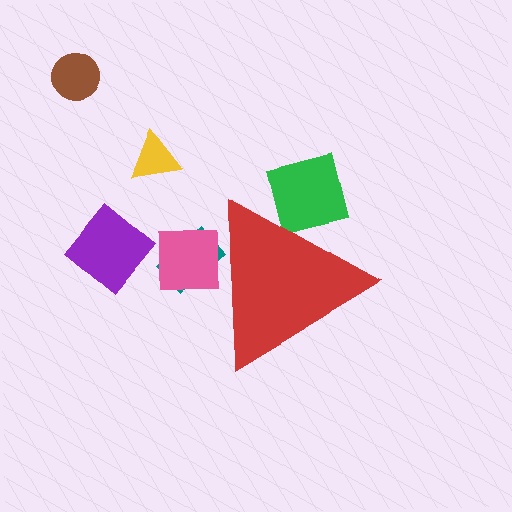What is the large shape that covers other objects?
A red triangle.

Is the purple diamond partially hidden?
No, the purple diamond is fully visible.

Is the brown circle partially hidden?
No, the brown circle is fully visible.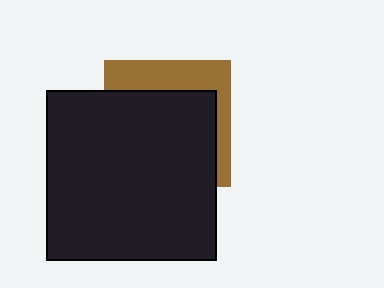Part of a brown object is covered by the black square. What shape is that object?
It is a square.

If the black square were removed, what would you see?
You would see the complete brown square.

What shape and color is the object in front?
The object in front is a black square.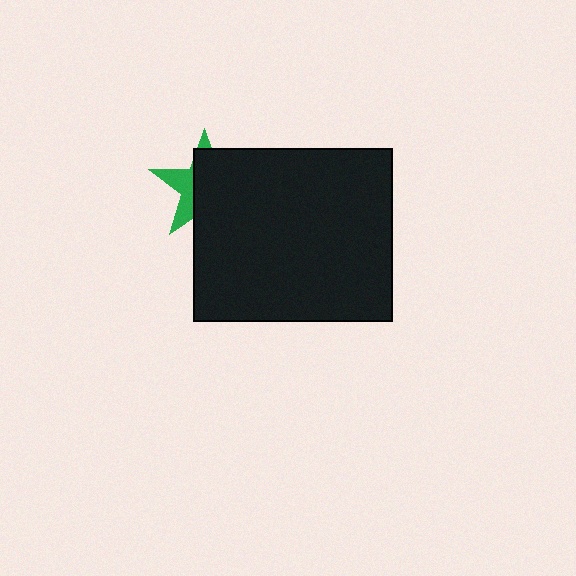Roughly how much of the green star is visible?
A small part of it is visible (roughly 35%).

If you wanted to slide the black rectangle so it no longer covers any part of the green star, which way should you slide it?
Slide it right — that is the most direct way to separate the two shapes.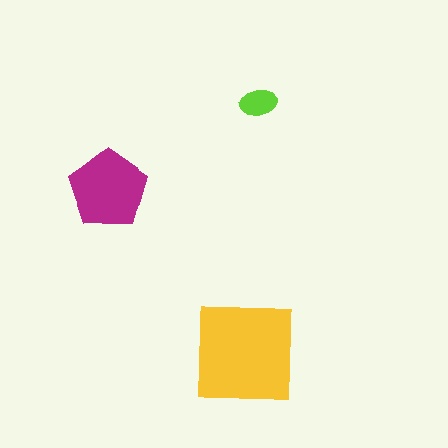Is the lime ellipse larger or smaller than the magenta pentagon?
Smaller.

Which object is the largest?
The yellow square.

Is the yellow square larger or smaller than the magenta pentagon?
Larger.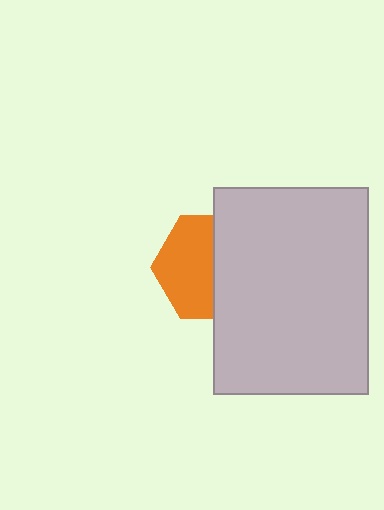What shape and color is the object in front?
The object in front is a light gray rectangle.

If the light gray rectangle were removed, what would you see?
You would see the complete orange hexagon.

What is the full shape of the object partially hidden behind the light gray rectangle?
The partially hidden object is an orange hexagon.